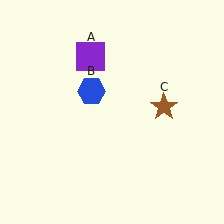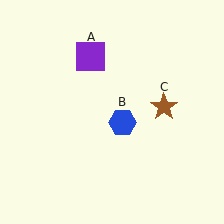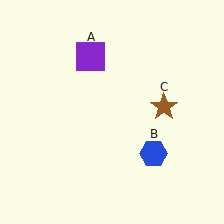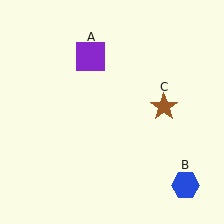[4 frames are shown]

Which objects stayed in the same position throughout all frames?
Purple square (object A) and brown star (object C) remained stationary.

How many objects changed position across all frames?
1 object changed position: blue hexagon (object B).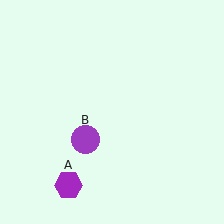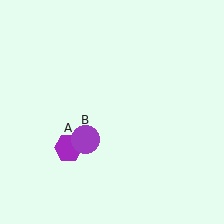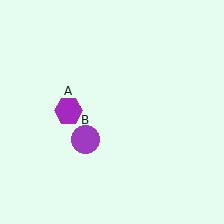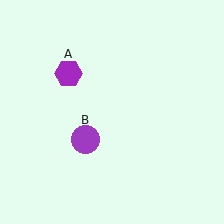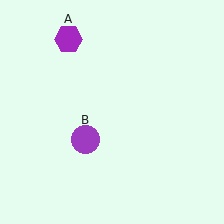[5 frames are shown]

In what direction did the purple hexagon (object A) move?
The purple hexagon (object A) moved up.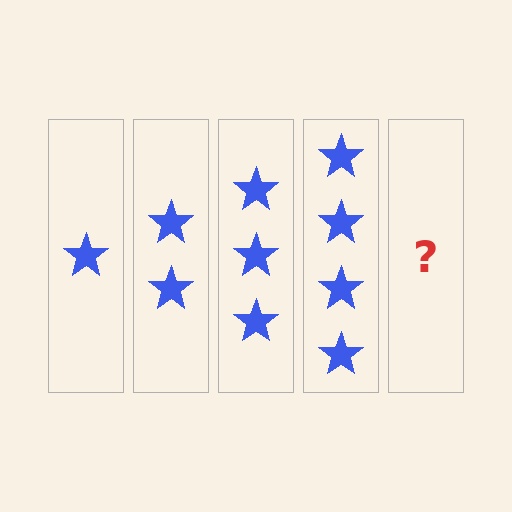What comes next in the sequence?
The next element should be 5 stars.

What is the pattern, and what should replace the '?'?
The pattern is that each step adds one more star. The '?' should be 5 stars.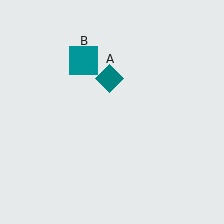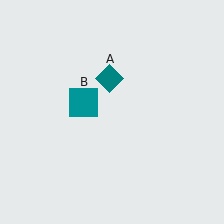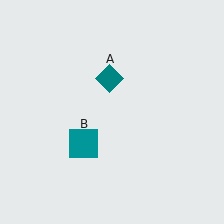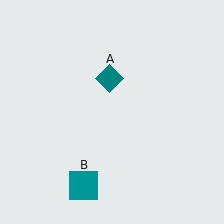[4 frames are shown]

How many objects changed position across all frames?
1 object changed position: teal square (object B).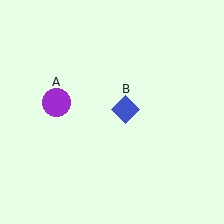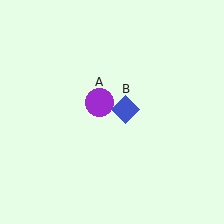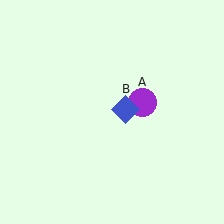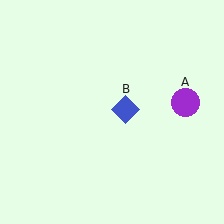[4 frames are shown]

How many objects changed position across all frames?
1 object changed position: purple circle (object A).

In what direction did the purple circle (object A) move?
The purple circle (object A) moved right.